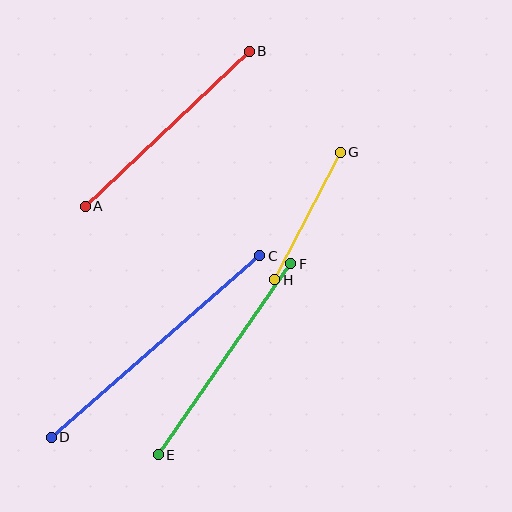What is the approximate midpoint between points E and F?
The midpoint is at approximately (224, 359) pixels.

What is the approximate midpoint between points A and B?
The midpoint is at approximately (167, 129) pixels.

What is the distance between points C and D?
The distance is approximately 276 pixels.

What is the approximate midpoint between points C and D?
The midpoint is at approximately (155, 347) pixels.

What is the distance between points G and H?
The distance is approximately 143 pixels.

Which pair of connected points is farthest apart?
Points C and D are farthest apart.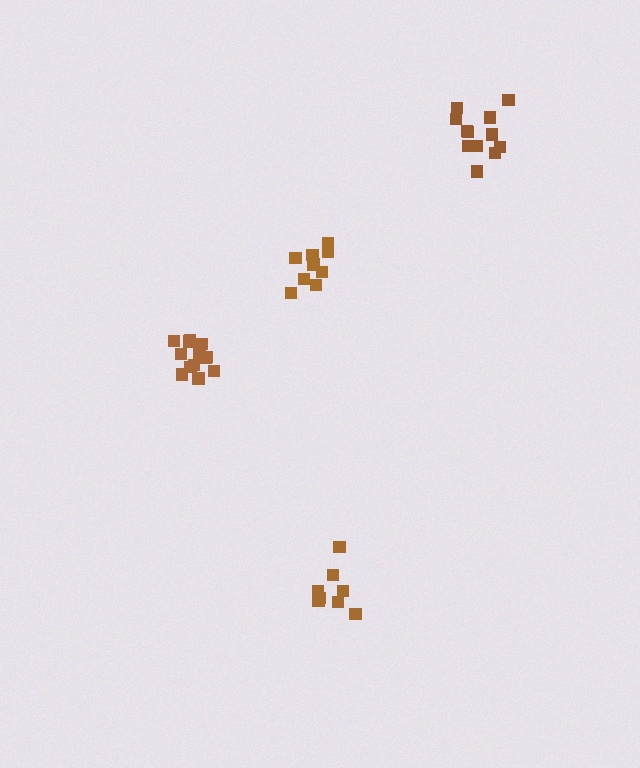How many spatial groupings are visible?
There are 4 spatial groupings.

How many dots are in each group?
Group 1: 8 dots, Group 2: 13 dots, Group 3: 9 dots, Group 4: 13 dots (43 total).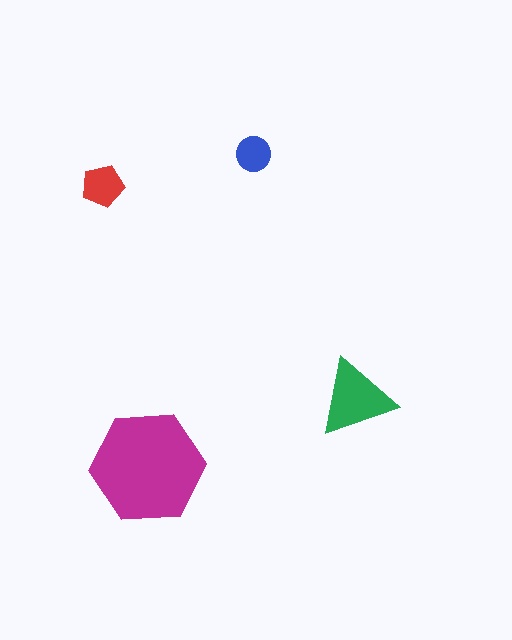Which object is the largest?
The magenta hexagon.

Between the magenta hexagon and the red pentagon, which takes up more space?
The magenta hexagon.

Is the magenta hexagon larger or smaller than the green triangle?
Larger.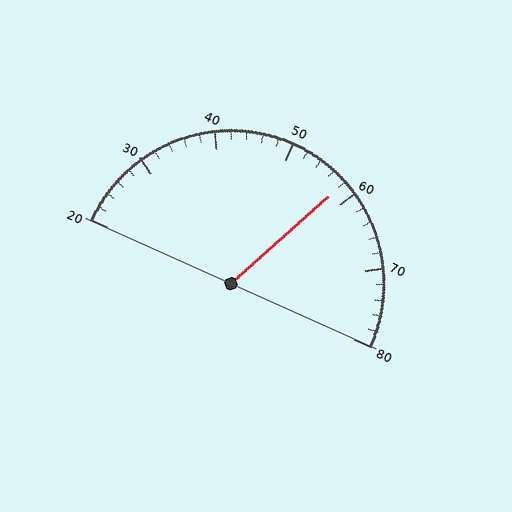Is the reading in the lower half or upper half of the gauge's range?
The reading is in the upper half of the range (20 to 80).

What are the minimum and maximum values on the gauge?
The gauge ranges from 20 to 80.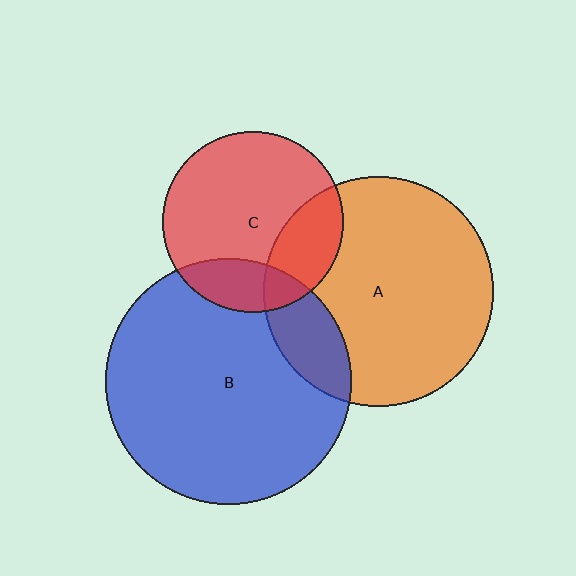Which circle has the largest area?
Circle B (blue).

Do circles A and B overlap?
Yes.